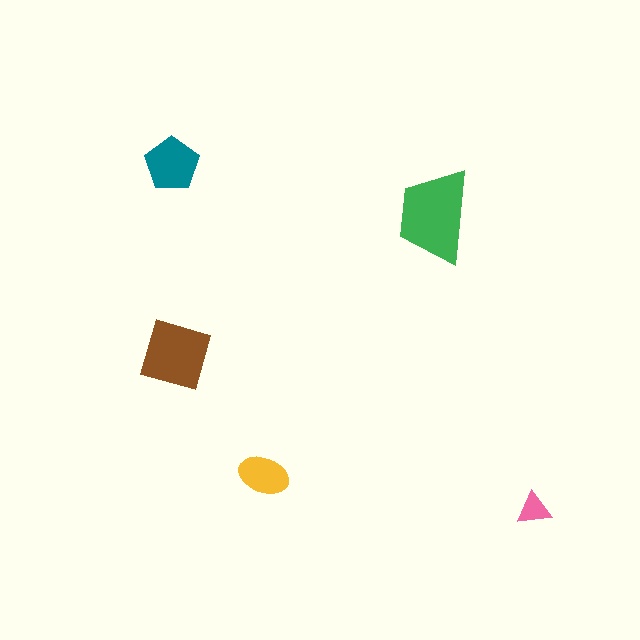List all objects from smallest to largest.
The pink triangle, the yellow ellipse, the teal pentagon, the brown diamond, the green trapezoid.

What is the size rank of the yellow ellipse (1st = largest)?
4th.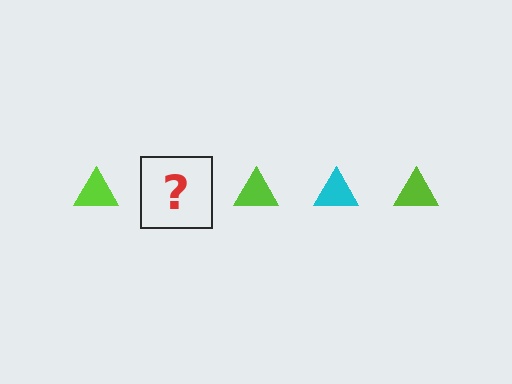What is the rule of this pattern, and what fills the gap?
The rule is that the pattern cycles through lime, cyan triangles. The gap should be filled with a cyan triangle.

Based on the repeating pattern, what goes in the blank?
The blank should be a cyan triangle.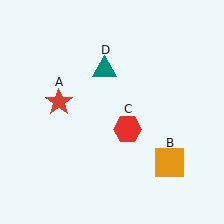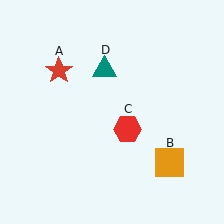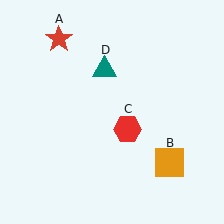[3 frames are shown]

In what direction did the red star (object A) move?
The red star (object A) moved up.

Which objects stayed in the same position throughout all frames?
Orange square (object B) and red hexagon (object C) and teal triangle (object D) remained stationary.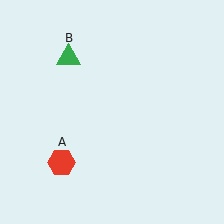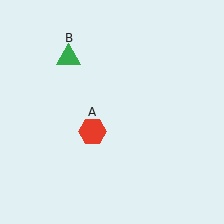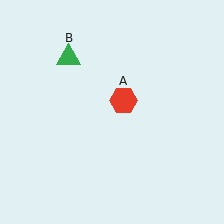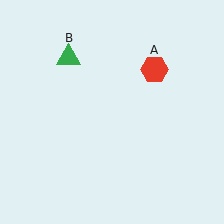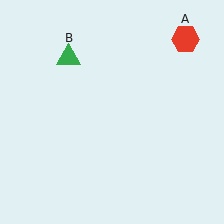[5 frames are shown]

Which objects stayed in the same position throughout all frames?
Green triangle (object B) remained stationary.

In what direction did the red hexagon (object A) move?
The red hexagon (object A) moved up and to the right.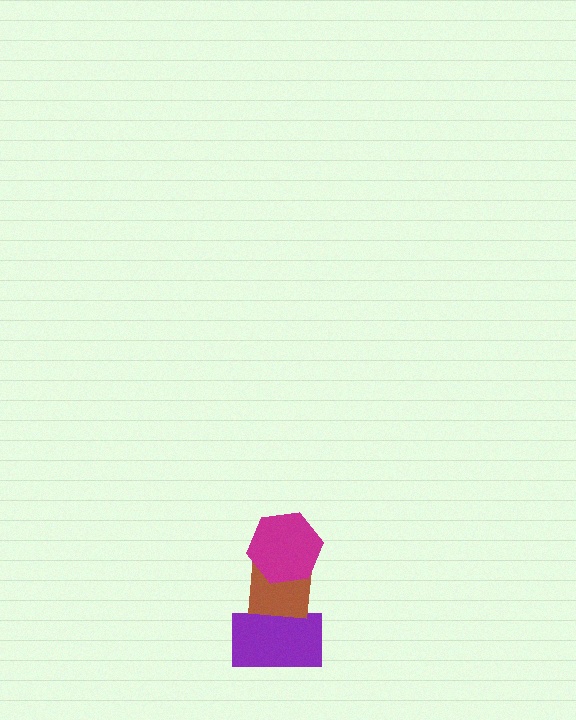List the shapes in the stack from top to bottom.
From top to bottom: the magenta hexagon, the brown square, the purple rectangle.